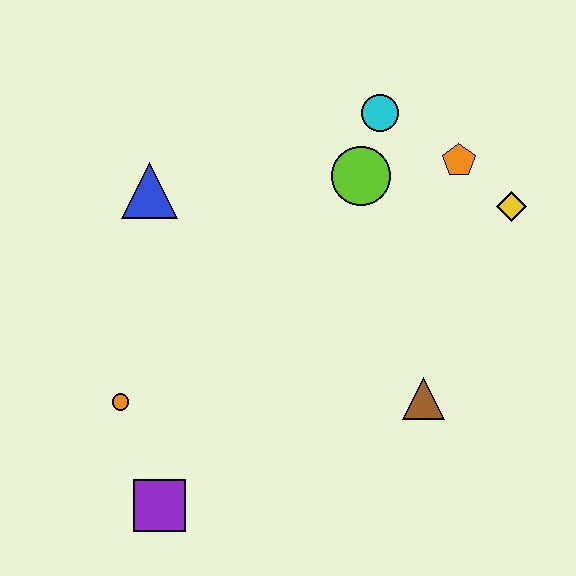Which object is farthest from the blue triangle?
The yellow diamond is farthest from the blue triangle.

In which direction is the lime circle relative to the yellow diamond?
The lime circle is to the left of the yellow diamond.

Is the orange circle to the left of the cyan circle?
Yes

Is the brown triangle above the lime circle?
No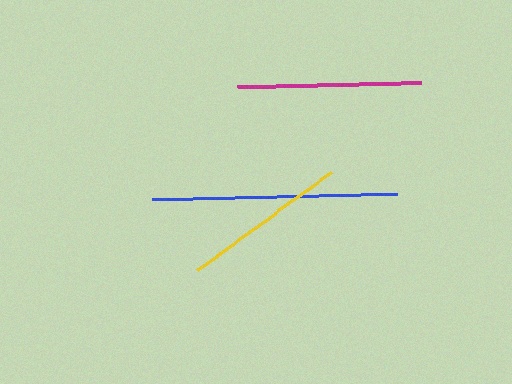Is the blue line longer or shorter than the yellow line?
The blue line is longer than the yellow line.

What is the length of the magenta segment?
The magenta segment is approximately 184 pixels long.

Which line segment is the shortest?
The yellow line is the shortest at approximately 166 pixels.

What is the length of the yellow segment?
The yellow segment is approximately 166 pixels long.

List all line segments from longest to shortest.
From longest to shortest: blue, magenta, yellow.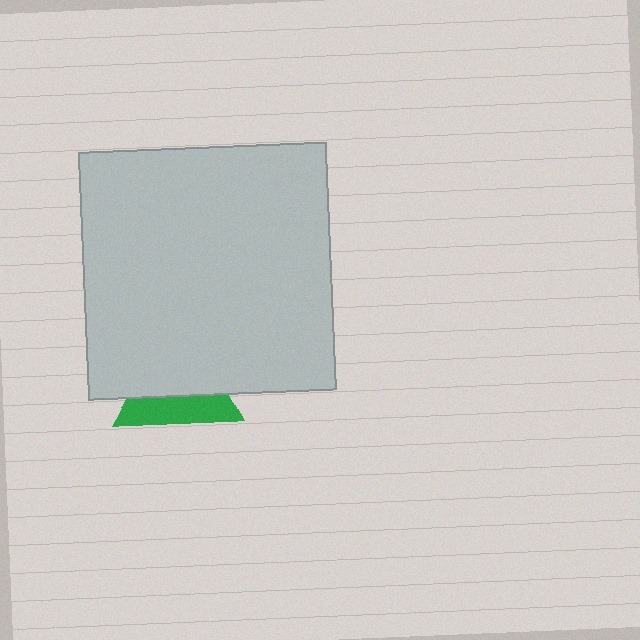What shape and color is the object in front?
The object in front is a light gray square.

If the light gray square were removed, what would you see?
You would see the complete green triangle.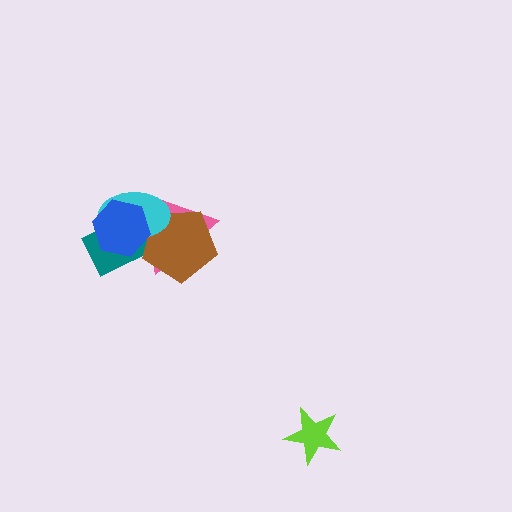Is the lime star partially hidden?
No, no other shape covers it.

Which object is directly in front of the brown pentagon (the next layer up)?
The cyan ellipse is directly in front of the brown pentagon.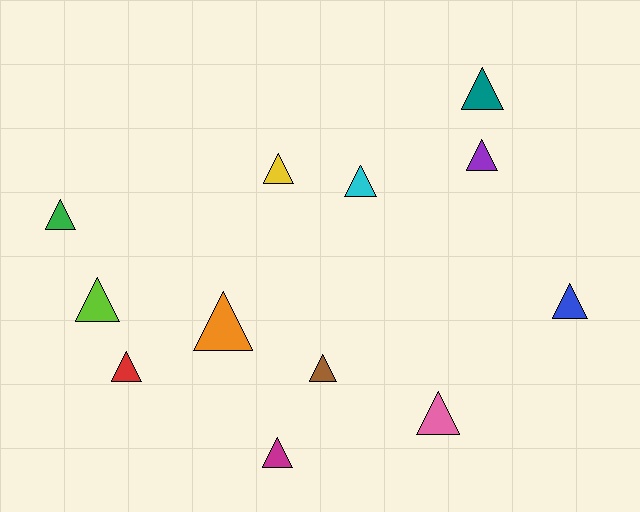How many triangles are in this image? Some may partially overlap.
There are 12 triangles.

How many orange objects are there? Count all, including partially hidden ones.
There is 1 orange object.